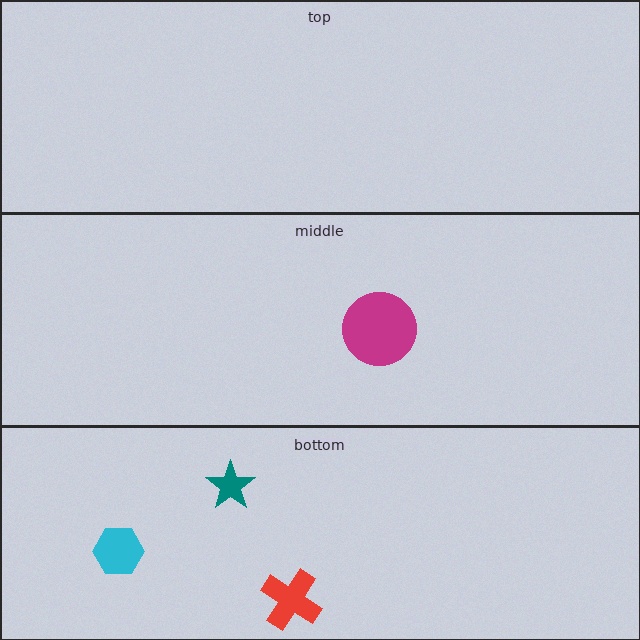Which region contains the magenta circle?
The middle region.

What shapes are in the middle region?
The magenta circle.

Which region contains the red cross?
The bottom region.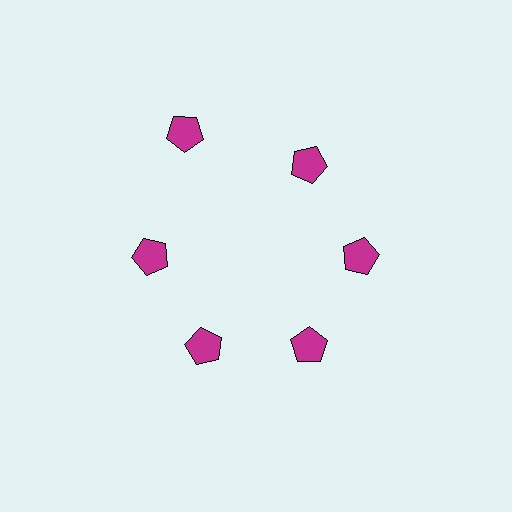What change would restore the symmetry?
The symmetry would be restored by moving it inward, back onto the ring so that all 6 pentagons sit at equal angles and equal distance from the center.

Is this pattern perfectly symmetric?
No. The 6 magenta pentagons are arranged in a ring, but one element near the 11 o'clock position is pushed outward from the center, breaking the 6-fold rotational symmetry.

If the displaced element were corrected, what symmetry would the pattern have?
It would have 6-fold rotational symmetry — the pattern would map onto itself every 60 degrees.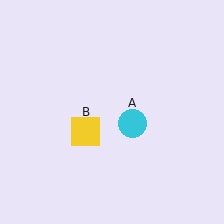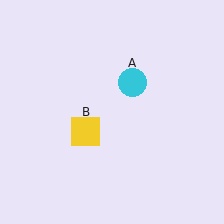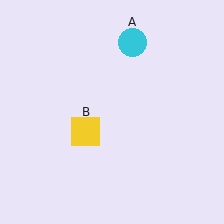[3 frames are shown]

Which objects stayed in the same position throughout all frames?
Yellow square (object B) remained stationary.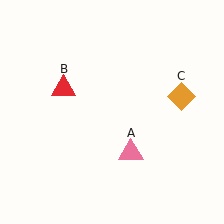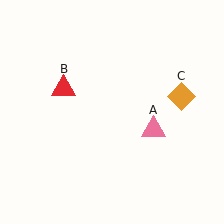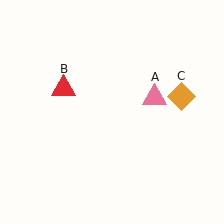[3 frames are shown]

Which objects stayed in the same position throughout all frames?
Red triangle (object B) and orange diamond (object C) remained stationary.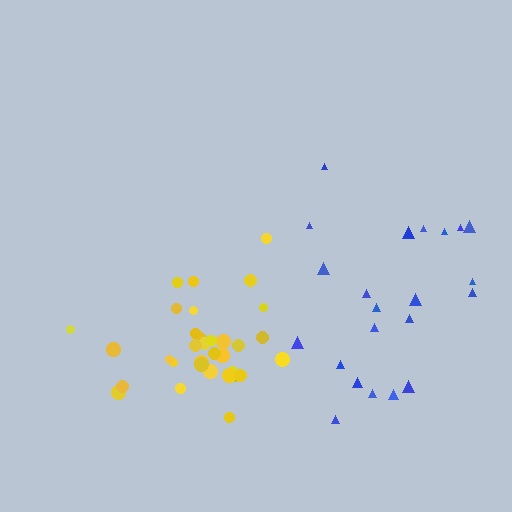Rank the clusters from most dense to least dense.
yellow, blue.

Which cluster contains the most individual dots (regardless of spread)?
Yellow (33).